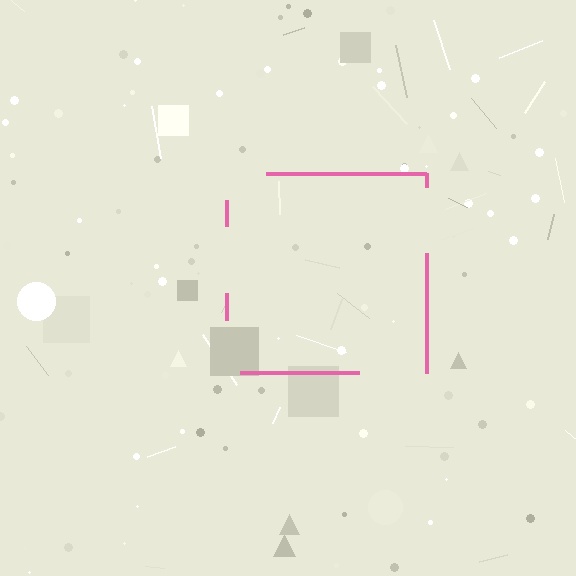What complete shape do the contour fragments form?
The contour fragments form a square.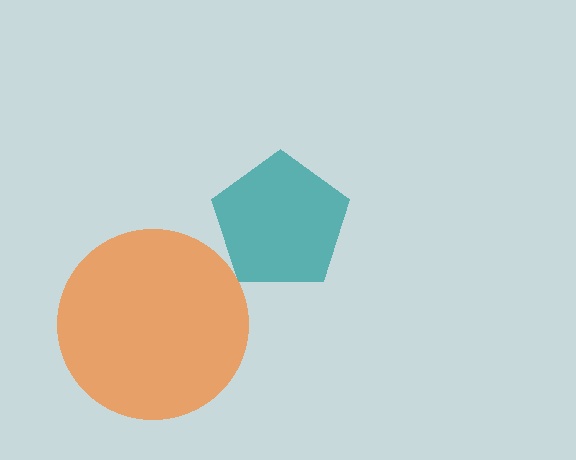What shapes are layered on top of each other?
The layered shapes are: a teal pentagon, an orange circle.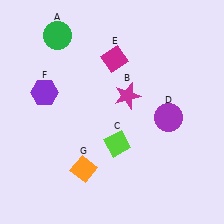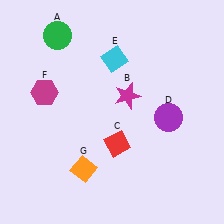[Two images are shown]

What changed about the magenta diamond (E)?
In Image 1, E is magenta. In Image 2, it changed to cyan.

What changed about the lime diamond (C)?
In Image 1, C is lime. In Image 2, it changed to red.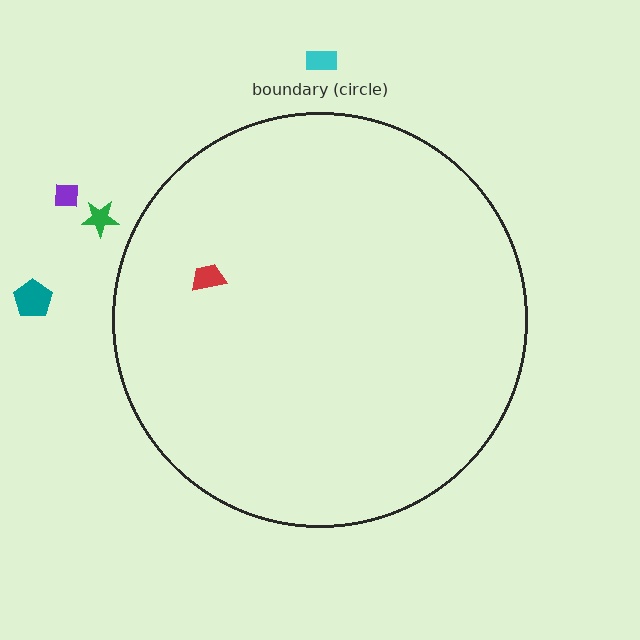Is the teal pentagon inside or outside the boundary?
Outside.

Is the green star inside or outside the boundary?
Outside.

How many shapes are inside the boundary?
1 inside, 4 outside.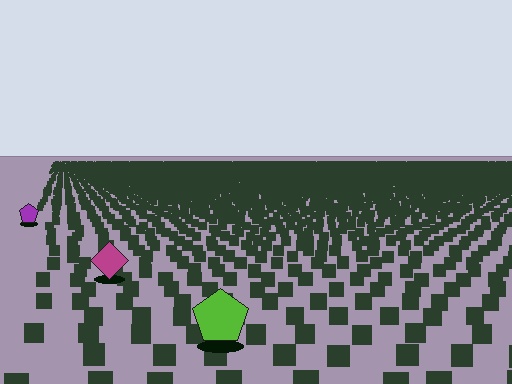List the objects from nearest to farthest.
From nearest to farthest: the lime pentagon, the magenta diamond, the purple pentagon.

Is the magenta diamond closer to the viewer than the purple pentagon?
Yes. The magenta diamond is closer — you can tell from the texture gradient: the ground texture is coarser near it.